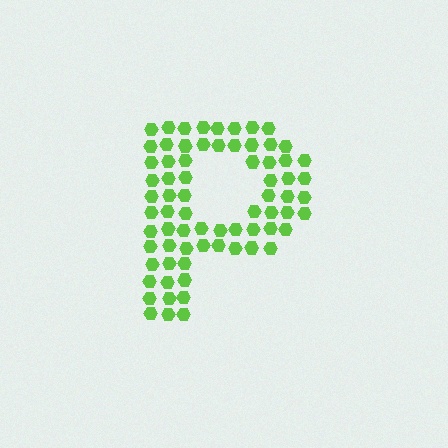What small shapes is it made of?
It is made of small hexagons.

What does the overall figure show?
The overall figure shows the letter P.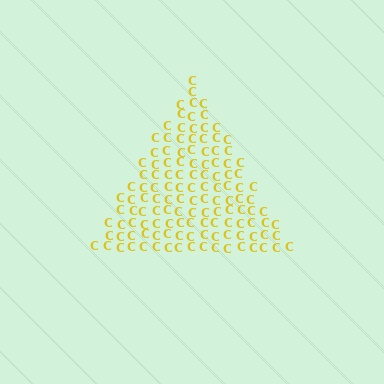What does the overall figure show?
The overall figure shows a triangle.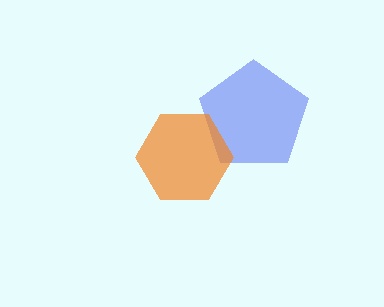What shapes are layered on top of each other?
The layered shapes are: a blue pentagon, an orange hexagon.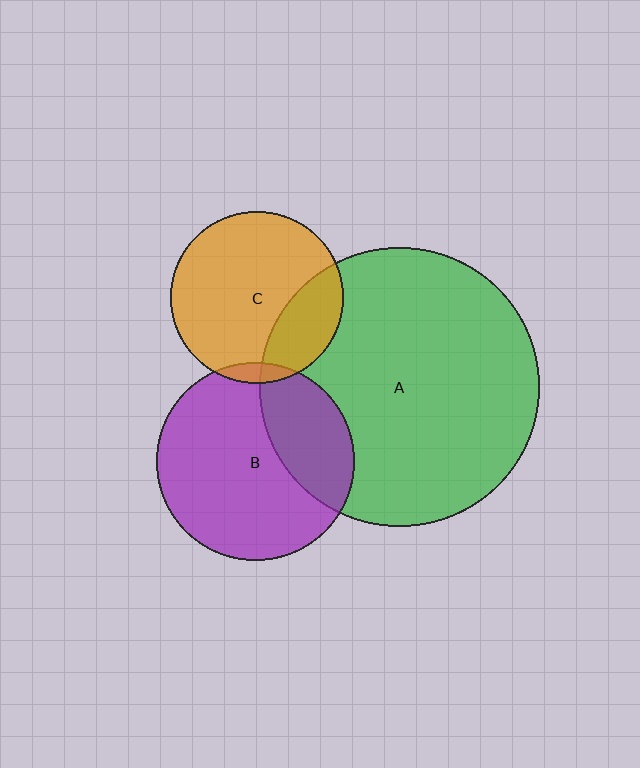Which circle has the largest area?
Circle A (green).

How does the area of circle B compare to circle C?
Approximately 1.3 times.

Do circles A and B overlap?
Yes.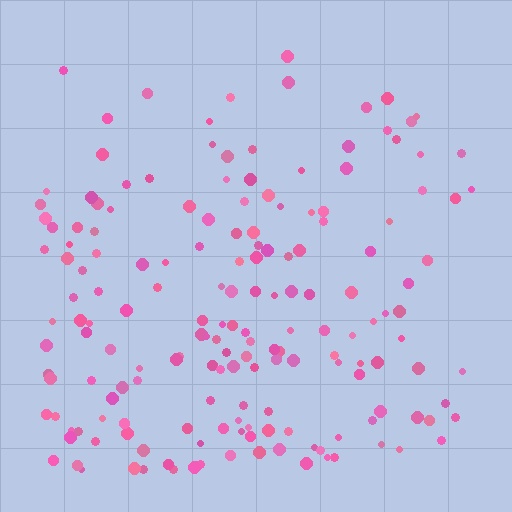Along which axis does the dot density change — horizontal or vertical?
Vertical.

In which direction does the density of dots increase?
From top to bottom, with the bottom side densest.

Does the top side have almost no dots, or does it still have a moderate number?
Still a moderate number, just noticeably fewer than the bottom.